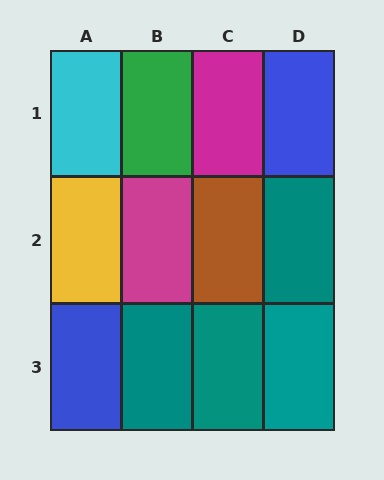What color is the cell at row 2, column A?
Yellow.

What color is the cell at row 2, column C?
Brown.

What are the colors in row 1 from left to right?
Cyan, green, magenta, blue.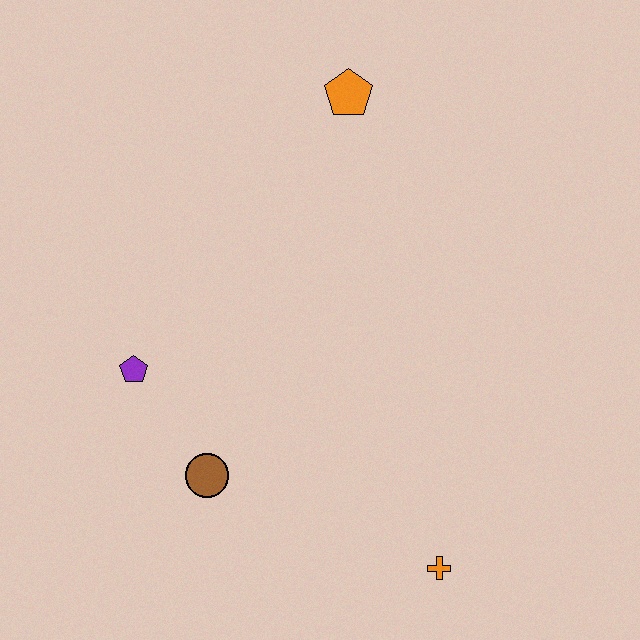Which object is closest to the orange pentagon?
The purple pentagon is closest to the orange pentagon.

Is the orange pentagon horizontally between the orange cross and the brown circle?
Yes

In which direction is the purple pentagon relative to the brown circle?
The purple pentagon is above the brown circle.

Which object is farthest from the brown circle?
The orange pentagon is farthest from the brown circle.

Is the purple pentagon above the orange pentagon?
No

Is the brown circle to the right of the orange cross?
No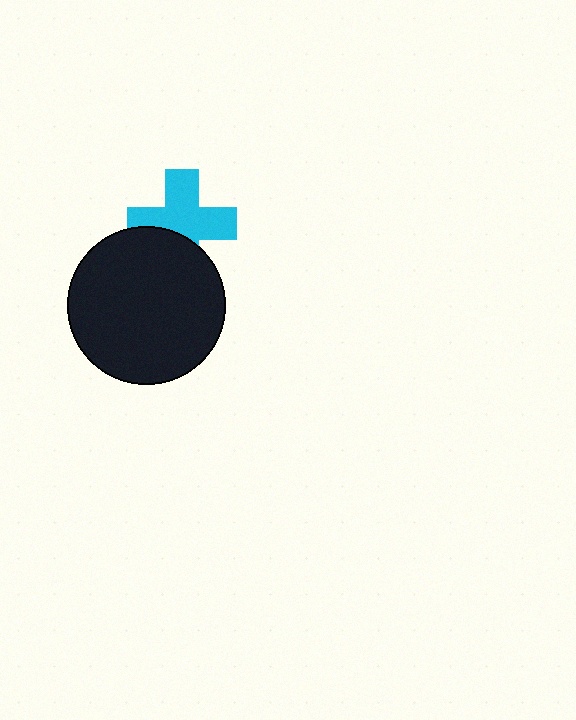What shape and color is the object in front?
The object in front is a black circle.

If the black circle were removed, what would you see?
You would see the complete cyan cross.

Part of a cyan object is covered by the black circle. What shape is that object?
It is a cross.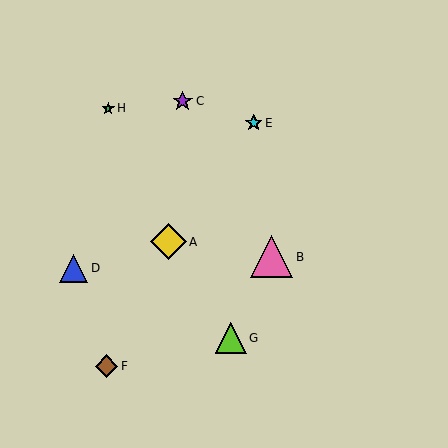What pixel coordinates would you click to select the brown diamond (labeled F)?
Click at (107, 366) to select the brown diamond F.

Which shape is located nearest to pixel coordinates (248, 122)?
The cyan star (labeled E) at (254, 123) is nearest to that location.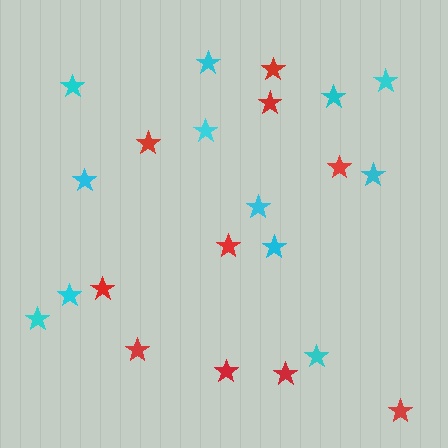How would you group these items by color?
There are 2 groups: one group of red stars (10) and one group of cyan stars (12).